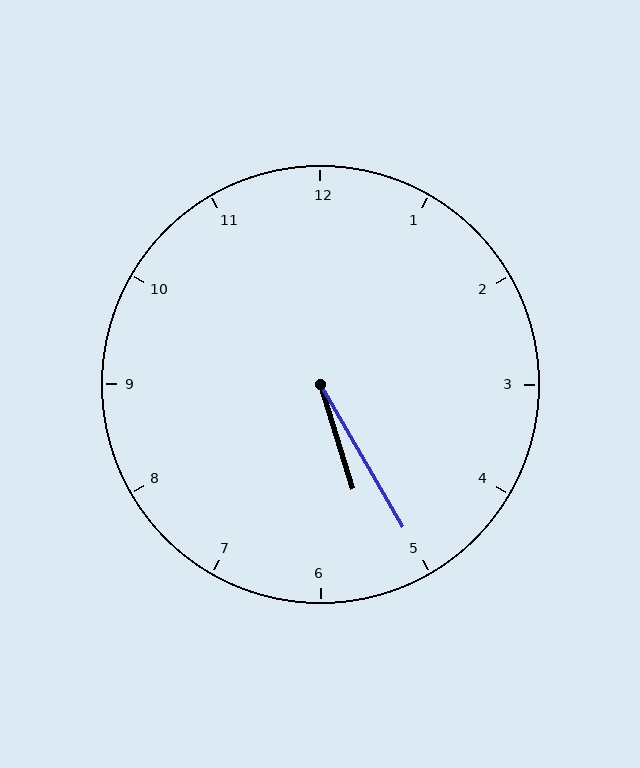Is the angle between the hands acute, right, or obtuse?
It is acute.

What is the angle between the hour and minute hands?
Approximately 12 degrees.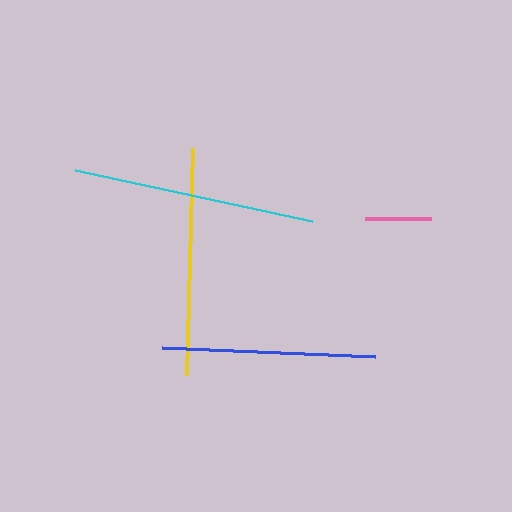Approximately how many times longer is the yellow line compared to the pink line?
The yellow line is approximately 3.5 times the length of the pink line.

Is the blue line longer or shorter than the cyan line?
The cyan line is longer than the blue line.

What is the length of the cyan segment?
The cyan segment is approximately 243 pixels long.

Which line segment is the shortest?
The pink line is the shortest at approximately 66 pixels.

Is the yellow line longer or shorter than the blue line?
The yellow line is longer than the blue line.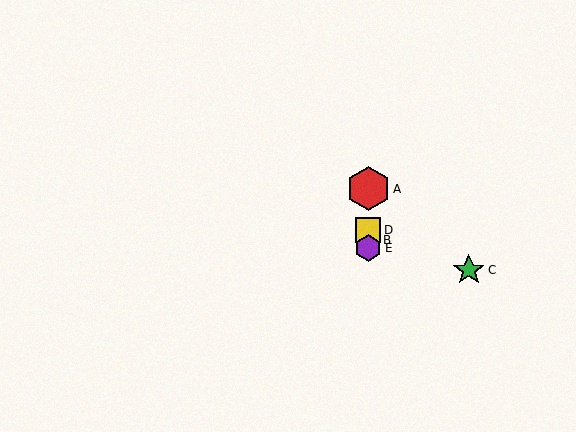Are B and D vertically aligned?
Yes, both are at x≈368.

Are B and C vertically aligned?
No, B is at x≈368 and C is at x≈469.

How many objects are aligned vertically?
4 objects (A, B, D, E) are aligned vertically.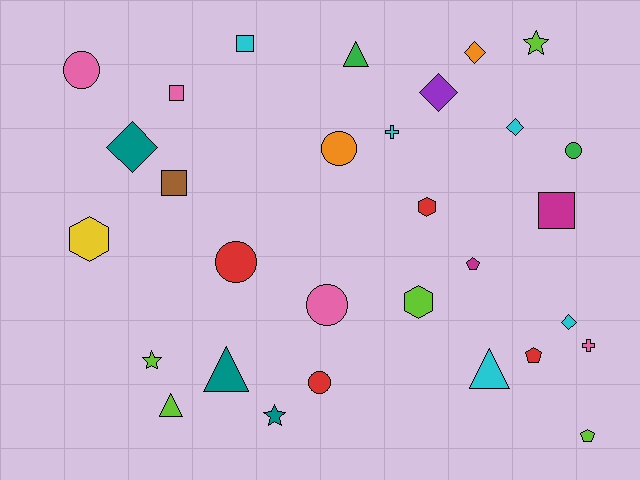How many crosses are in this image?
There are 2 crosses.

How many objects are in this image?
There are 30 objects.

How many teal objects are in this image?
There are 3 teal objects.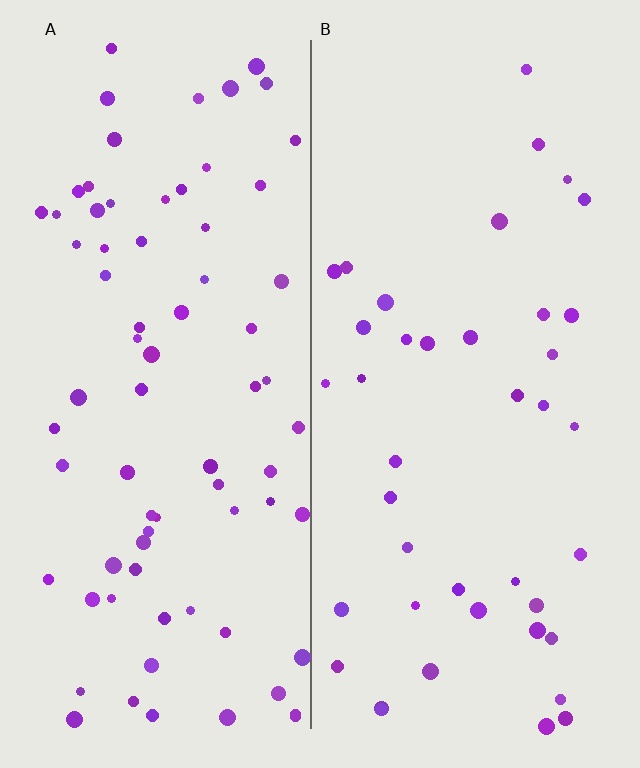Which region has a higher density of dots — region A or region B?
A (the left).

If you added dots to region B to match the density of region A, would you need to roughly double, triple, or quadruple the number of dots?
Approximately double.